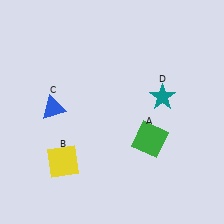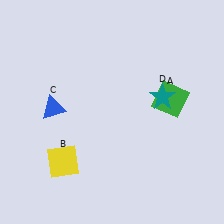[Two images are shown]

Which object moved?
The green square (A) moved up.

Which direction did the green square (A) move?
The green square (A) moved up.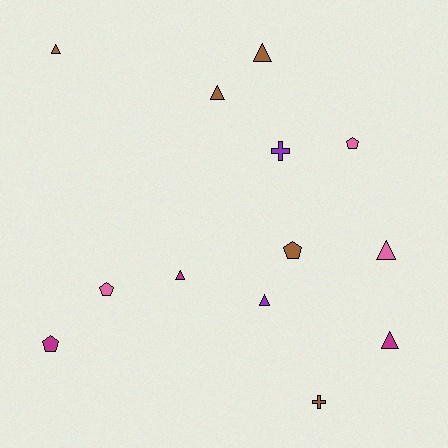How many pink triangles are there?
There is 1 pink triangle.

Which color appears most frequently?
Brown, with 5 objects.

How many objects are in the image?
There are 13 objects.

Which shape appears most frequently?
Triangle, with 7 objects.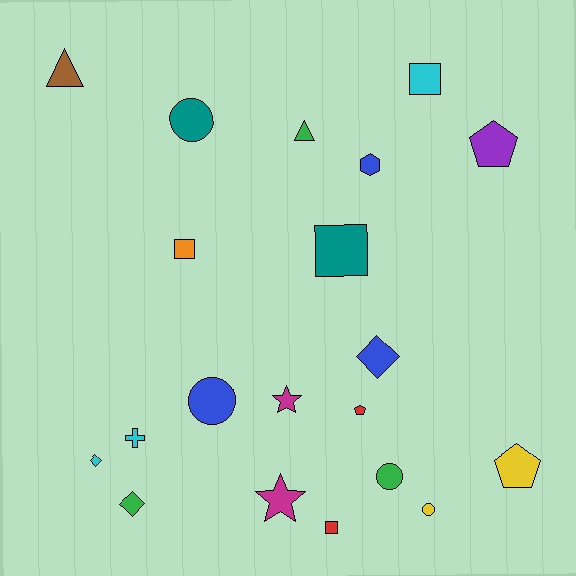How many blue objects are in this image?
There are 3 blue objects.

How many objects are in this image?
There are 20 objects.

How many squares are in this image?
There are 4 squares.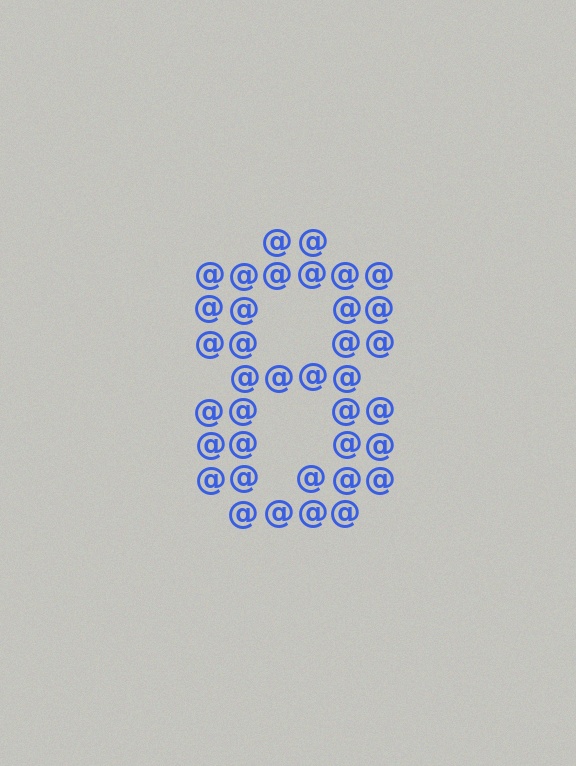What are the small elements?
The small elements are at signs.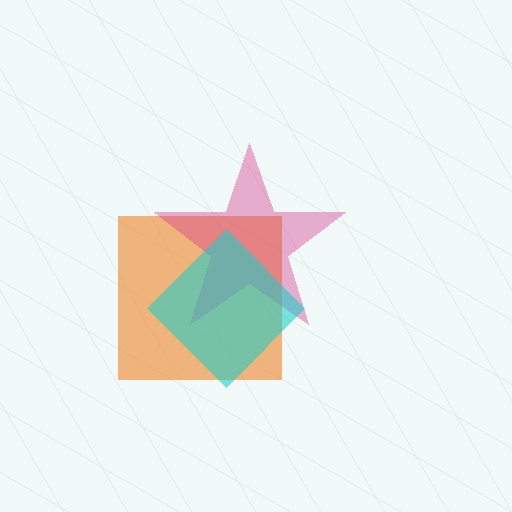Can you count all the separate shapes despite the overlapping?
Yes, there are 3 separate shapes.